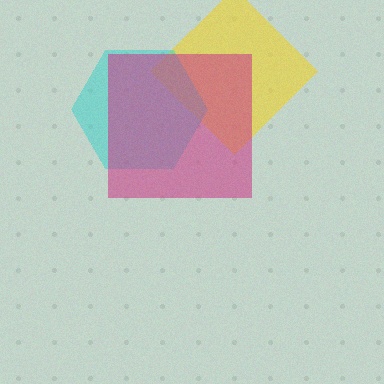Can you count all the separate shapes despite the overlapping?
Yes, there are 3 separate shapes.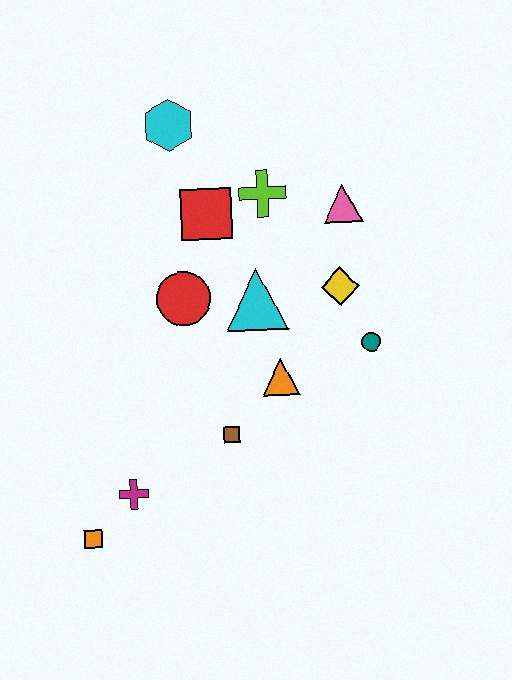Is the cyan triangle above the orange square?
Yes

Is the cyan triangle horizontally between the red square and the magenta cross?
No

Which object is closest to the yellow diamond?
The teal circle is closest to the yellow diamond.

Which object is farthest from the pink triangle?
The orange square is farthest from the pink triangle.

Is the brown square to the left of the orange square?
No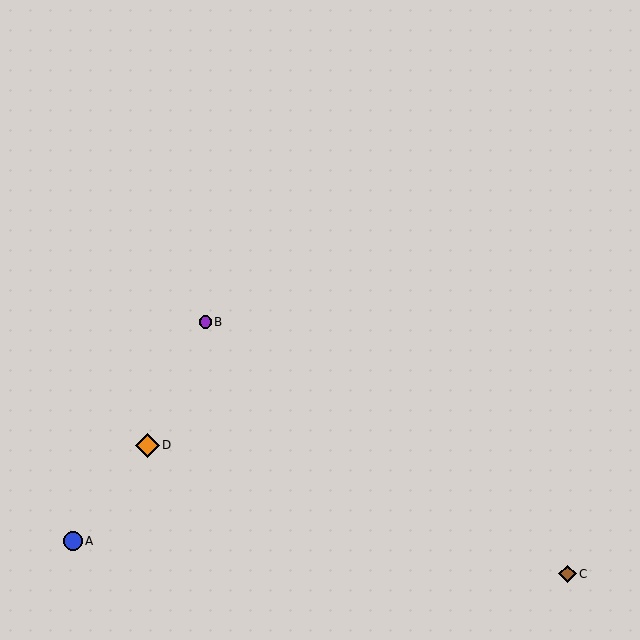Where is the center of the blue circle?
The center of the blue circle is at (73, 541).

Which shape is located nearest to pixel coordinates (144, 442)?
The orange diamond (labeled D) at (147, 445) is nearest to that location.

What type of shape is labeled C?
Shape C is a brown diamond.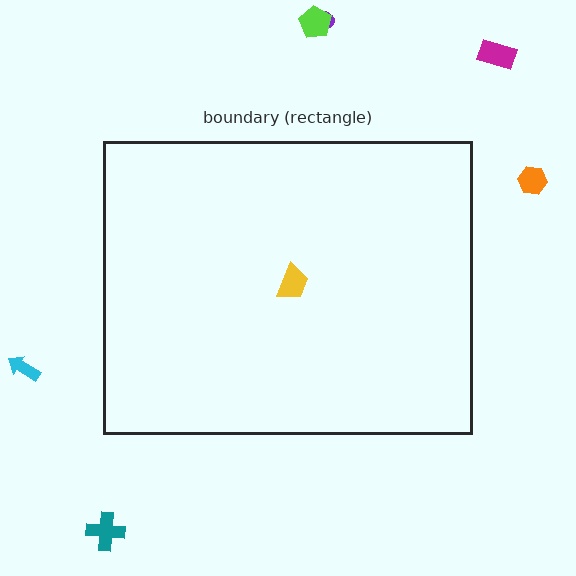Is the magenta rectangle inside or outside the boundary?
Outside.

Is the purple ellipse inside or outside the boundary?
Outside.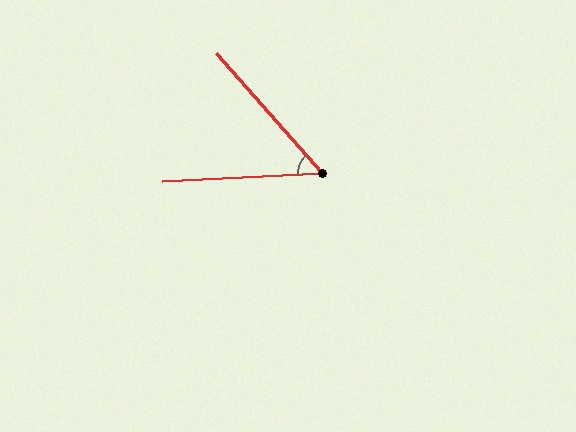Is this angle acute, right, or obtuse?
It is acute.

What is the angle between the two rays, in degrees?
Approximately 52 degrees.